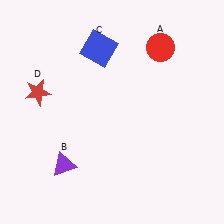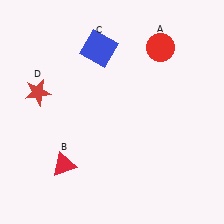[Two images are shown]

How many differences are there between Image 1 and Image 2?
There is 1 difference between the two images.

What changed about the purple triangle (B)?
In Image 1, B is purple. In Image 2, it changed to red.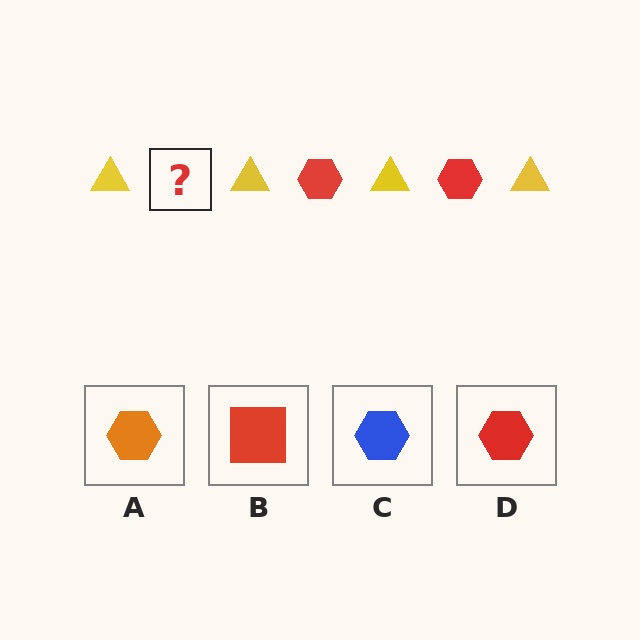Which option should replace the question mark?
Option D.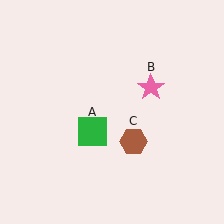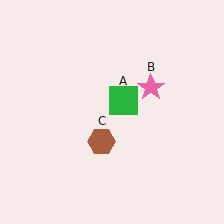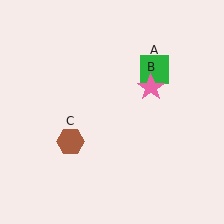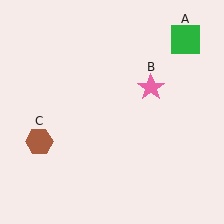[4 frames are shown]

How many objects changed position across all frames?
2 objects changed position: green square (object A), brown hexagon (object C).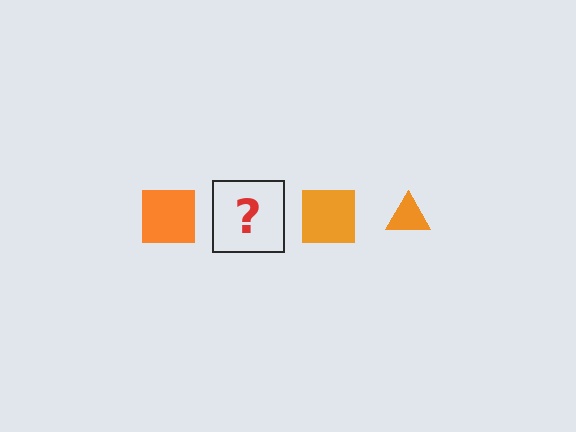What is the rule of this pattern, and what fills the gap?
The rule is that the pattern cycles through square, triangle shapes in orange. The gap should be filled with an orange triangle.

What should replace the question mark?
The question mark should be replaced with an orange triangle.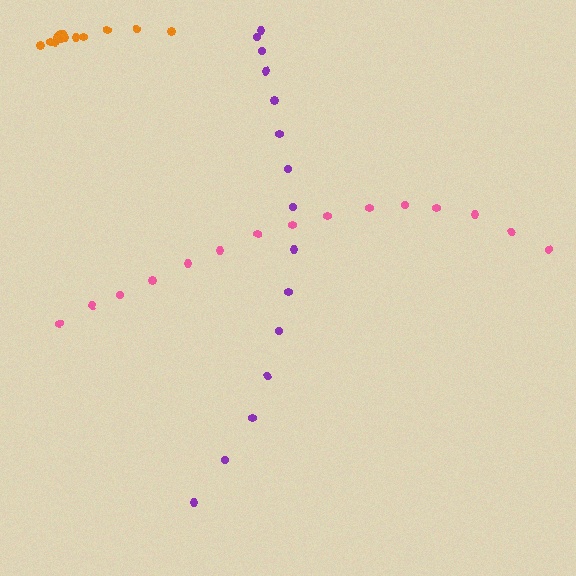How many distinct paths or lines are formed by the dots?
There are 3 distinct paths.